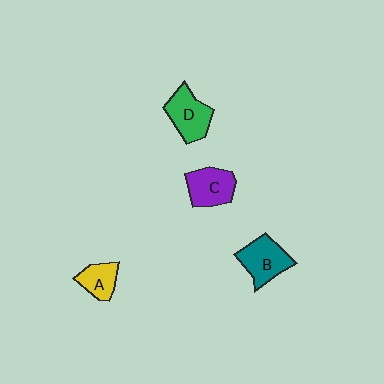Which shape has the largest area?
Shape B (teal).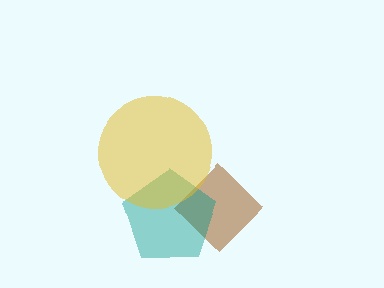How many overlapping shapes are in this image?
There are 3 overlapping shapes in the image.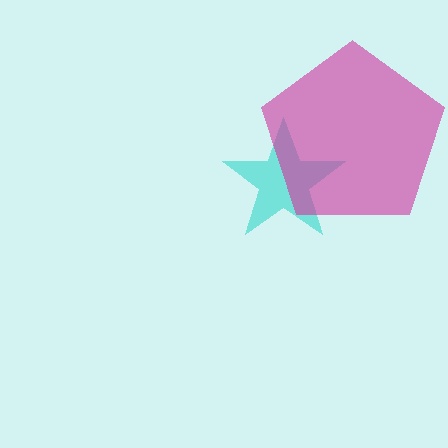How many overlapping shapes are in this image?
There are 2 overlapping shapes in the image.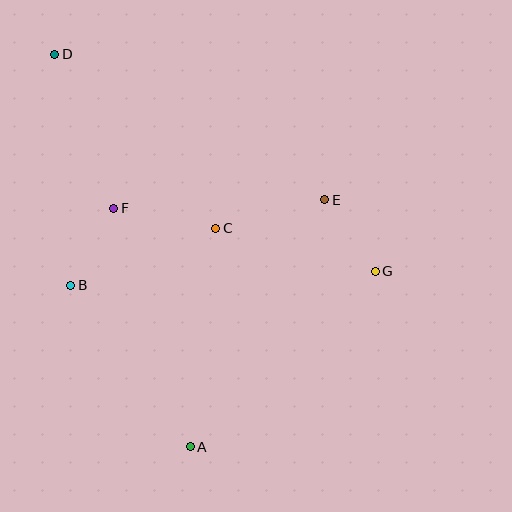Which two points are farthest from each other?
Points A and D are farthest from each other.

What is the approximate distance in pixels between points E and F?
The distance between E and F is approximately 211 pixels.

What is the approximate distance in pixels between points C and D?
The distance between C and D is approximately 237 pixels.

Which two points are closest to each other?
Points E and G are closest to each other.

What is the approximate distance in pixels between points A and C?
The distance between A and C is approximately 220 pixels.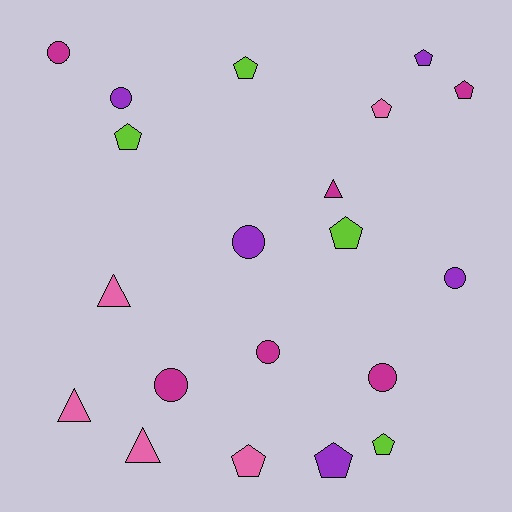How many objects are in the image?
There are 20 objects.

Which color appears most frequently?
Magenta, with 6 objects.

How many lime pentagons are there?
There are 4 lime pentagons.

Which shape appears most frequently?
Pentagon, with 9 objects.